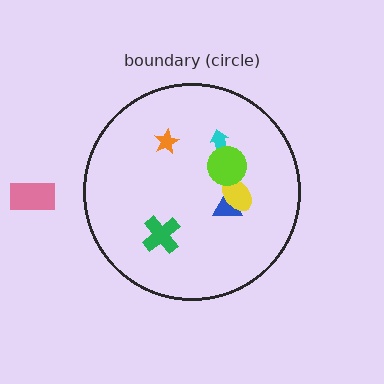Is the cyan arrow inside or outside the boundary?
Inside.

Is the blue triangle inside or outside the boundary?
Inside.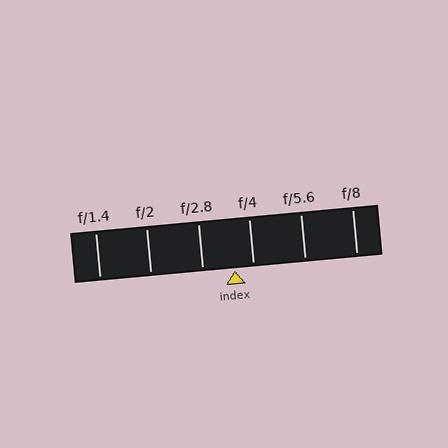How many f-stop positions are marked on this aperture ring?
There are 6 f-stop positions marked.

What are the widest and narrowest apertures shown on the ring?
The widest aperture shown is f/1.4 and the narrowest is f/8.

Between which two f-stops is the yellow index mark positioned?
The index mark is between f/2.8 and f/4.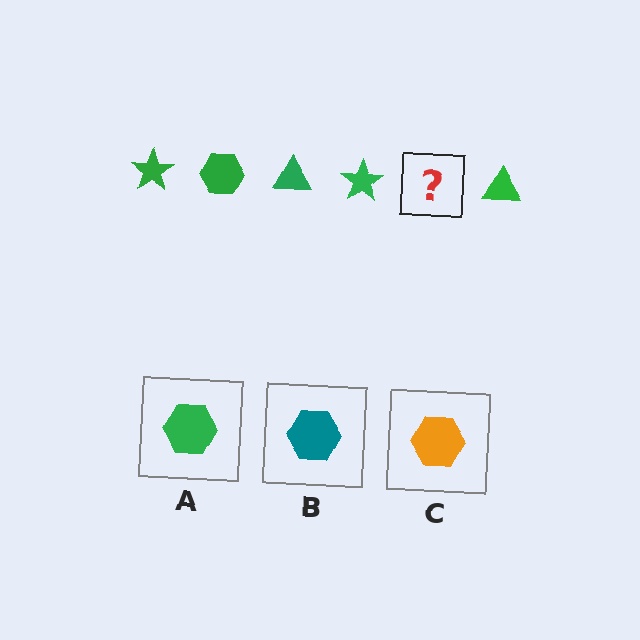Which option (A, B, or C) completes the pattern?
A.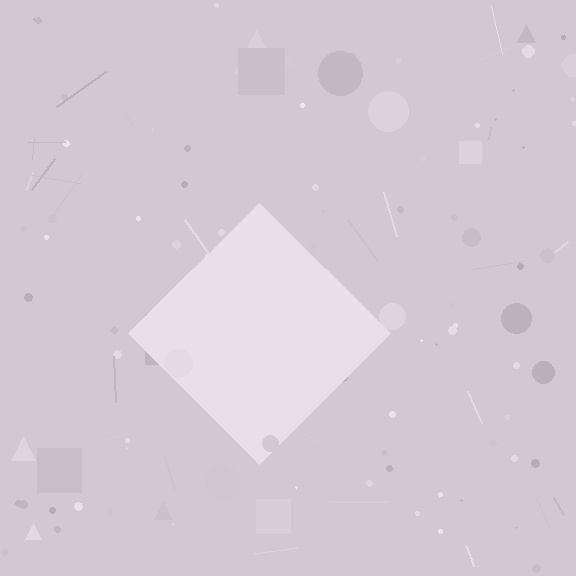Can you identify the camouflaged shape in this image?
The camouflaged shape is a diamond.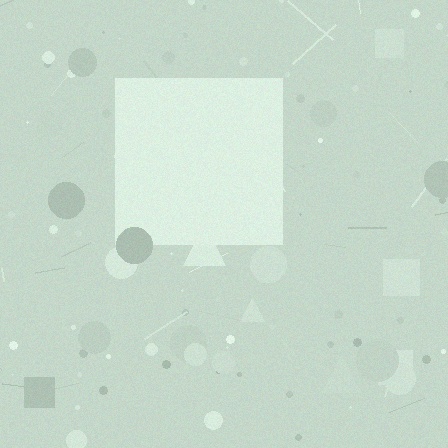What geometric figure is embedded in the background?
A square is embedded in the background.